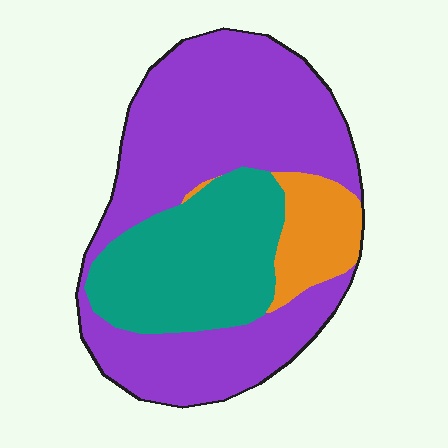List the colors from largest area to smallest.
From largest to smallest: purple, teal, orange.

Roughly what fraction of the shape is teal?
Teal covers 29% of the shape.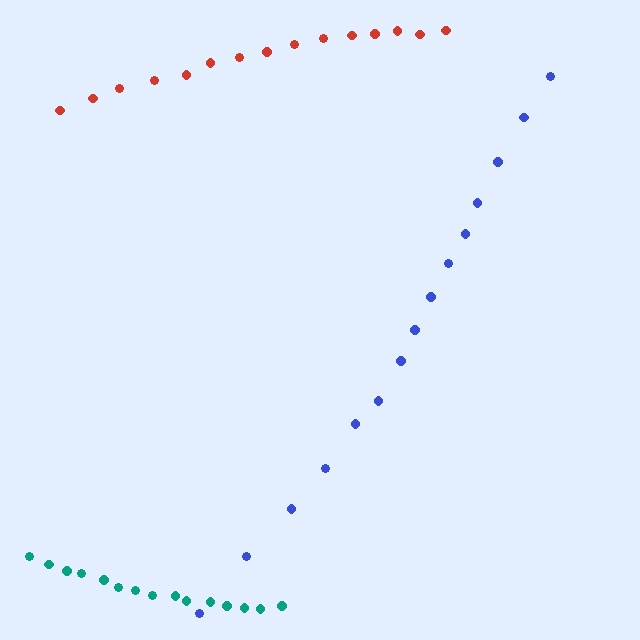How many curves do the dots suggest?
There are 3 distinct paths.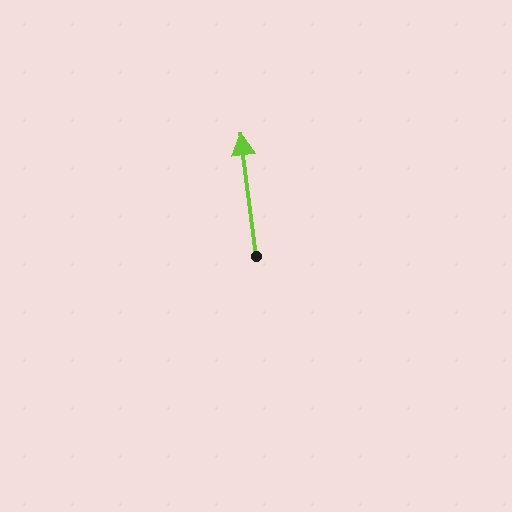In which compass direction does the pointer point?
North.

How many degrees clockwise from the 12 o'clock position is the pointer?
Approximately 353 degrees.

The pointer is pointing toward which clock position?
Roughly 12 o'clock.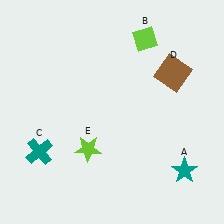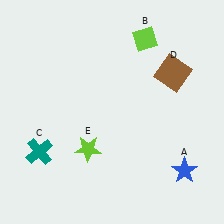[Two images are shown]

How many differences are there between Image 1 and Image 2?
There is 1 difference between the two images.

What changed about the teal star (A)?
In Image 1, A is teal. In Image 2, it changed to blue.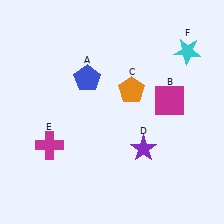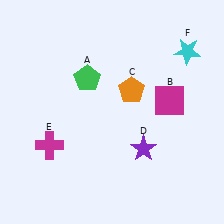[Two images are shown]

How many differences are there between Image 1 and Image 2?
There is 1 difference between the two images.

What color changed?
The pentagon (A) changed from blue in Image 1 to green in Image 2.